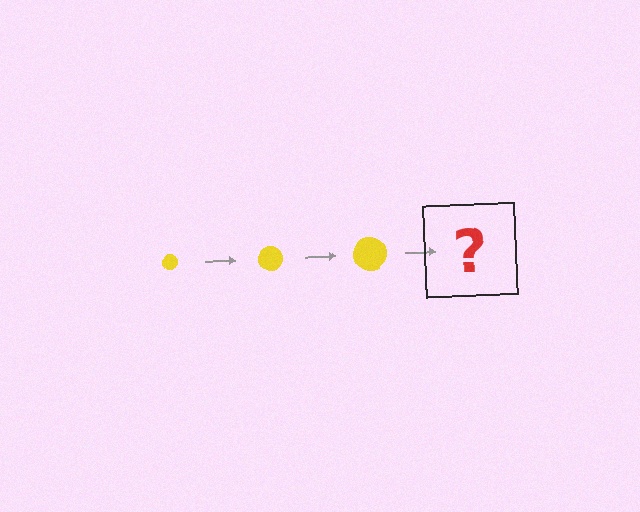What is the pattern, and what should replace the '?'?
The pattern is that the circle gets progressively larger each step. The '?' should be a yellow circle, larger than the previous one.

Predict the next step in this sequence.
The next step is a yellow circle, larger than the previous one.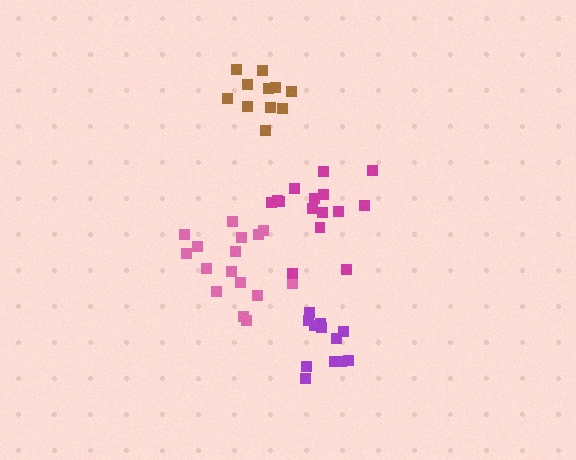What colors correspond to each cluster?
The clusters are colored: brown, pink, purple, magenta.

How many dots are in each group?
Group 1: 11 dots, Group 2: 16 dots, Group 3: 12 dots, Group 4: 15 dots (54 total).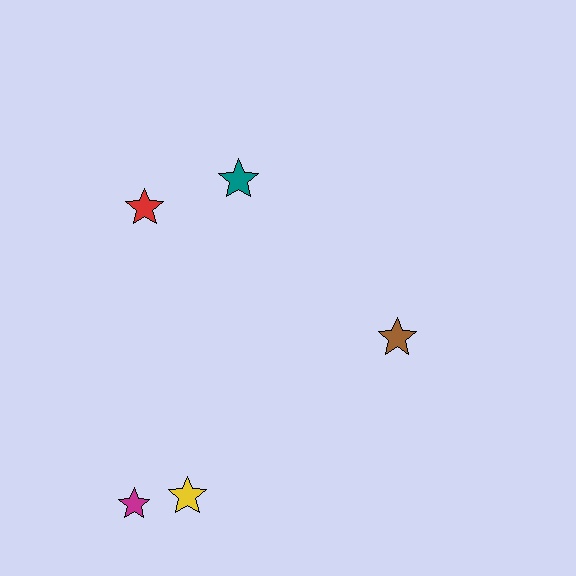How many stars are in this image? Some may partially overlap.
There are 5 stars.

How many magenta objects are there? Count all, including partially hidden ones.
There is 1 magenta object.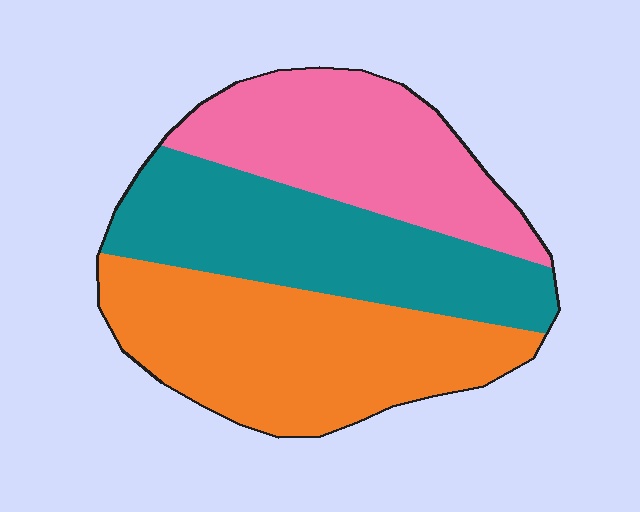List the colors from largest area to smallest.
From largest to smallest: orange, teal, pink.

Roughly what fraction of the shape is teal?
Teal covers 33% of the shape.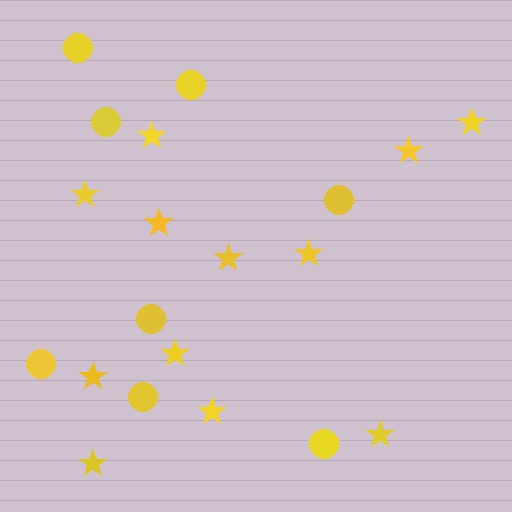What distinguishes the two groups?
There are 2 groups: one group of circles (8) and one group of stars (12).